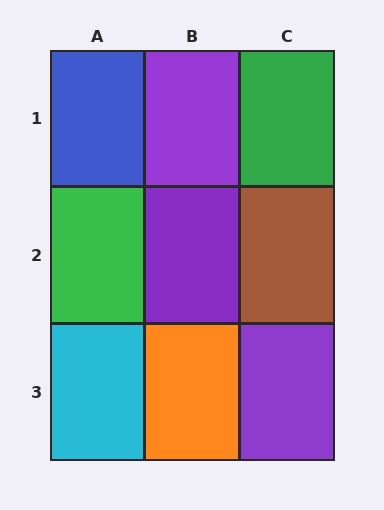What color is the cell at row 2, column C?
Brown.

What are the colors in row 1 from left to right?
Blue, purple, green.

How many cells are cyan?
1 cell is cyan.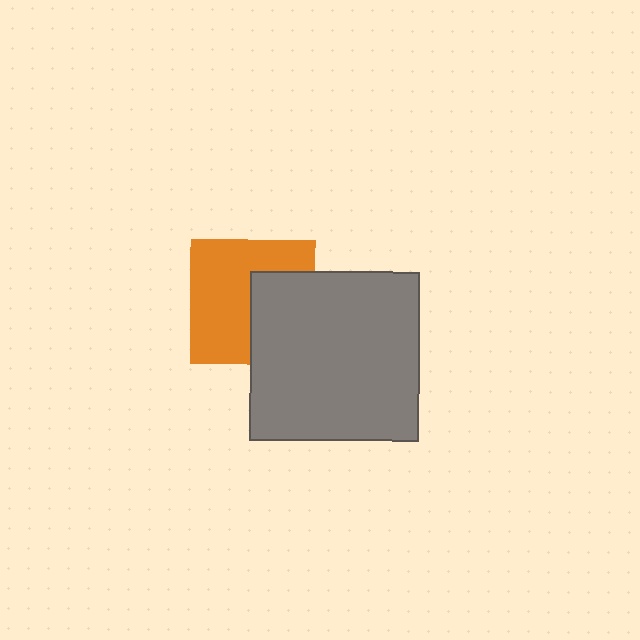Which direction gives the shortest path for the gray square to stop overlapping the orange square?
Moving right gives the shortest separation.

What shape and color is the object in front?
The object in front is a gray square.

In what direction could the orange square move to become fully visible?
The orange square could move left. That would shift it out from behind the gray square entirely.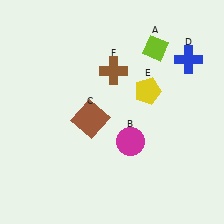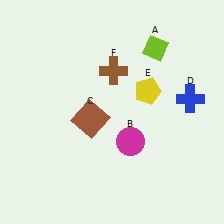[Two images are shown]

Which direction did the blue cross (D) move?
The blue cross (D) moved down.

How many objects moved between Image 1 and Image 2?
1 object moved between the two images.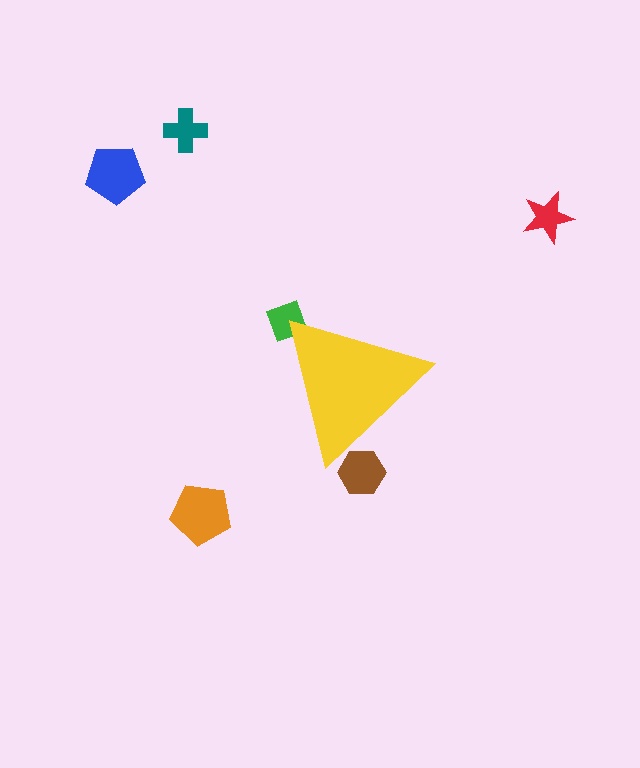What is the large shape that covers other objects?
A yellow triangle.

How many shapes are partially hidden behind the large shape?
2 shapes are partially hidden.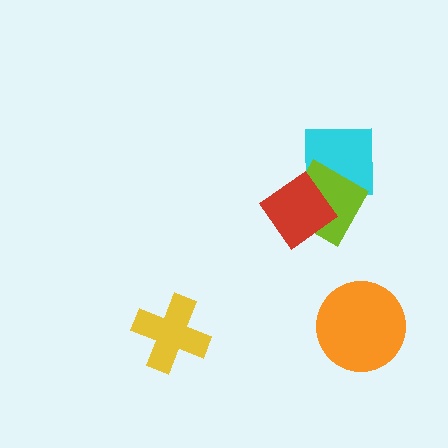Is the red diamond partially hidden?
No, no other shape covers it.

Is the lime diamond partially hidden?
Yes, it is partially covered by another shape.